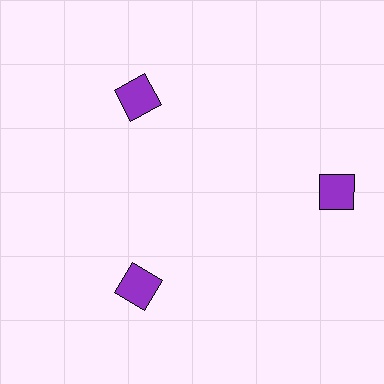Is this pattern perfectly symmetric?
No. The 3 purple squares are arranged in a ring, but one element near the 3 o'clock position is pushed outward from the center, breaking the 3-fold rotational symmetry.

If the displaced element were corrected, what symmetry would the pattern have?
It would have 3-fold rotational symmetry — the pattern would map onto itself every 120 degrees.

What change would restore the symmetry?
The symmetry would be restored by moving it inward, back onto the ring so that all 3 squares sit at equal angles and equal distance from the center.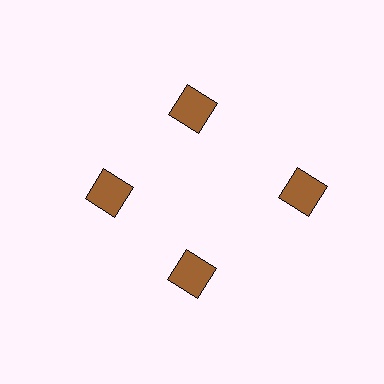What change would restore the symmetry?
The symmetry would be restored by moving it inward, back onto the ring so that all 4 squares sit at equal angles and equal distance from the center.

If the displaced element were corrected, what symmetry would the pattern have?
It would have 4-fold rotational symmetry — the pattern would map onto itself every 90 degrees.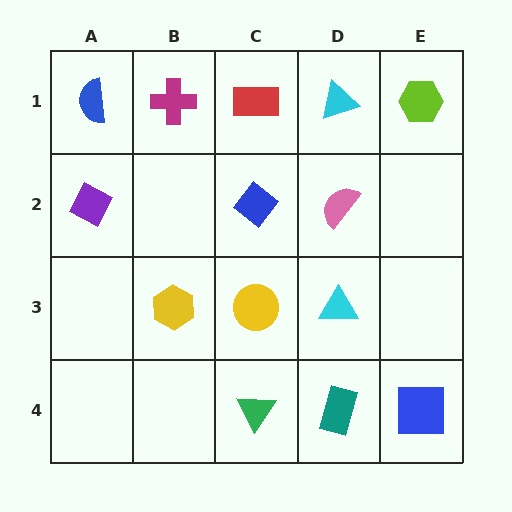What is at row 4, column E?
A blue square.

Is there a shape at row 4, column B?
No, that cell is empty.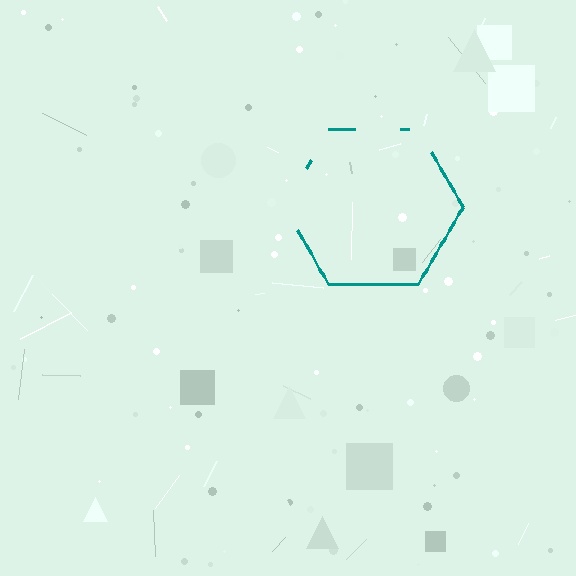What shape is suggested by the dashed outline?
The dashed outline suggests a hexagon.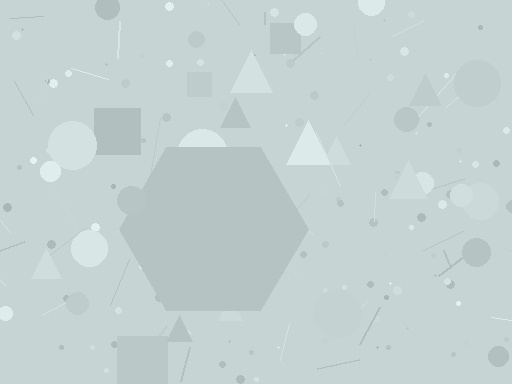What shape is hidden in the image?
A hexagon is hidden in the image.